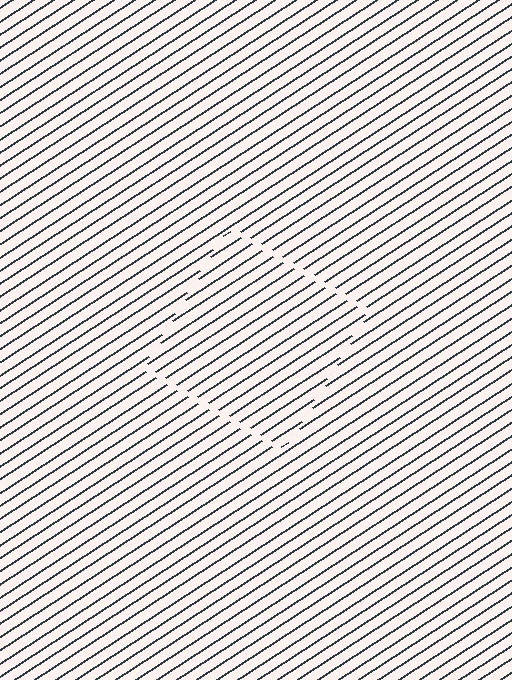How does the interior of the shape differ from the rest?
The interior of the shape contains the same grating, shifted by half a period — the contour is defined by the phase discontinuity where line-ends from the inner and outer gratings abut.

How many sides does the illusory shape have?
4 sides — the line-ends trace a square.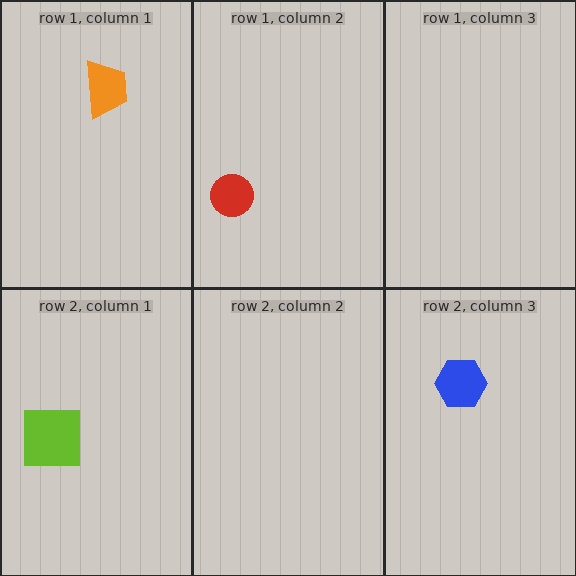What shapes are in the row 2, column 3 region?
The blue hexagon.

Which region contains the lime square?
The row 2, column 1 region.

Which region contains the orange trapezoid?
The row 1, column 1 region.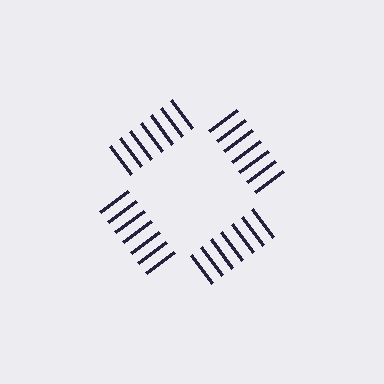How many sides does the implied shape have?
4 sides — the line-ends trace a square.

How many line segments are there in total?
28 — 7 along each of the 4 edges.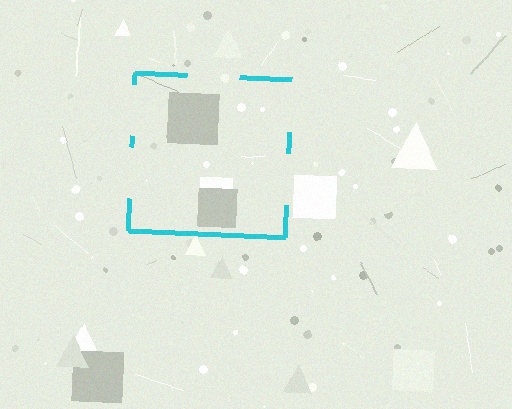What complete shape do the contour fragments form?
The contour fragments form a square.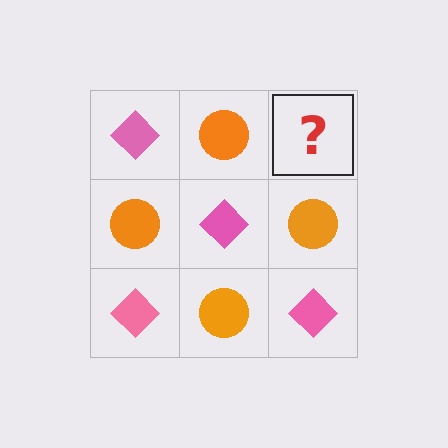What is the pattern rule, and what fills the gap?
The rule is that it alternates pink diamond and orange circle in a checkerboard pattern. The gap should be filled with a pink diamond.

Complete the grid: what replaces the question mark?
The question mark should be replaced with a pink diamond.